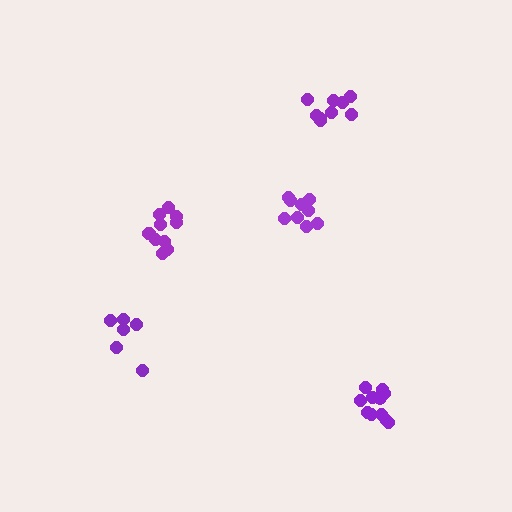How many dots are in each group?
Group 1: 9 dots, Group 2: 11 dots, Group 3: 6 dots, Group 4: 11 dots, Group 5: 9 dots (46 total).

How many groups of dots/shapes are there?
There are 5 groups.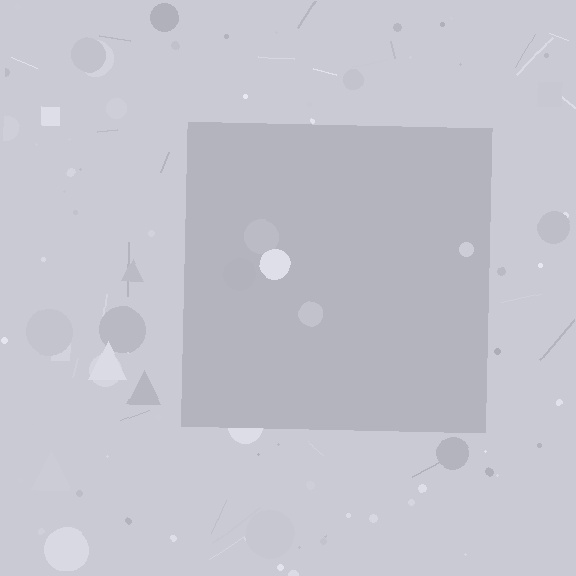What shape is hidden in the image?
A square is hidden in the image.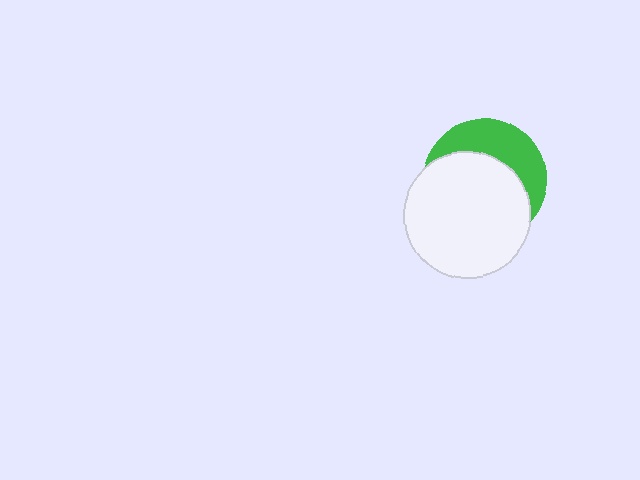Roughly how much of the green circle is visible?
A small part of it is visible (roughly 37%).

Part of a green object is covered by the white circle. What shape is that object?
It is a circle.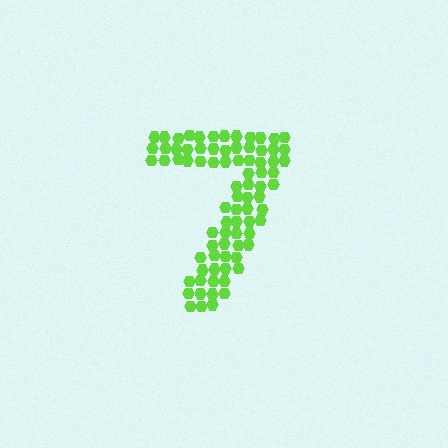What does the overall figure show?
The overall figure shows the digit 7.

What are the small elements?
The small elements are hexagons.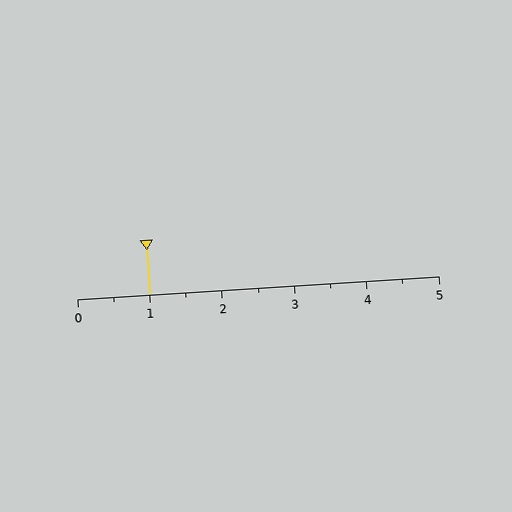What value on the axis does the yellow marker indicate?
The marker indicates approximately 1.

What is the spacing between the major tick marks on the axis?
The major ticks are spaced 1 apart.